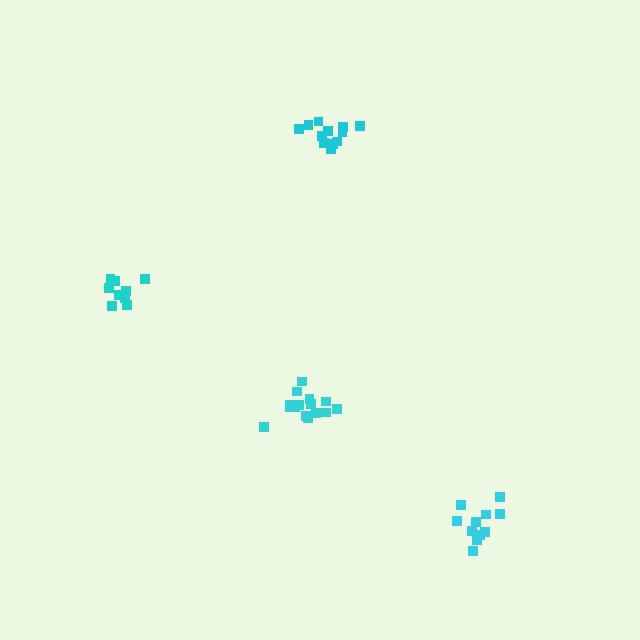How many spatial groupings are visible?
There are 4 spatial groupings.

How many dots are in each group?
Group 1: 12 dots, Group 2: 10 dots, Group 3: 11 dots, Group 4: 15 dots (48 total).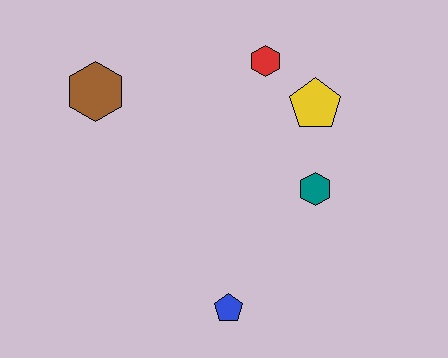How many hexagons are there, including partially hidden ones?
There are 3 hexagons.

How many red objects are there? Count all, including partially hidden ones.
There is 1 red object.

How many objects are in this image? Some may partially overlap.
There are 5 objects.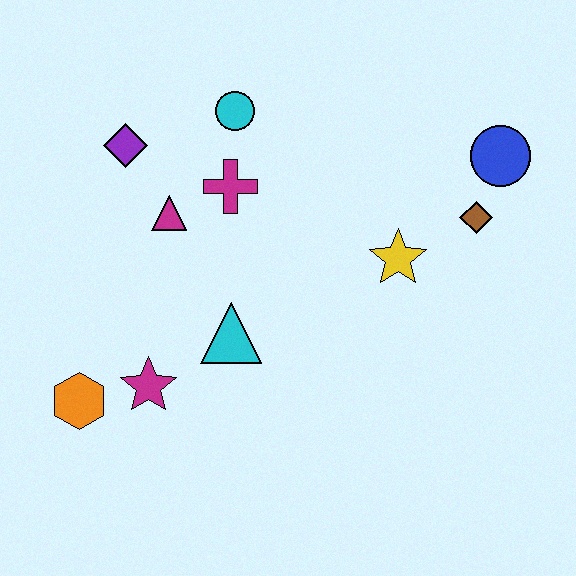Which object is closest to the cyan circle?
The magenta cross is closest to the cyan circle.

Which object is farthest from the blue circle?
The orange hexagon is farthest from the blue circle.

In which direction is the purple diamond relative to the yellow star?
The purple diamond is to the left of the yellow star.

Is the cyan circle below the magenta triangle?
No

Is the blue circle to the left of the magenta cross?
No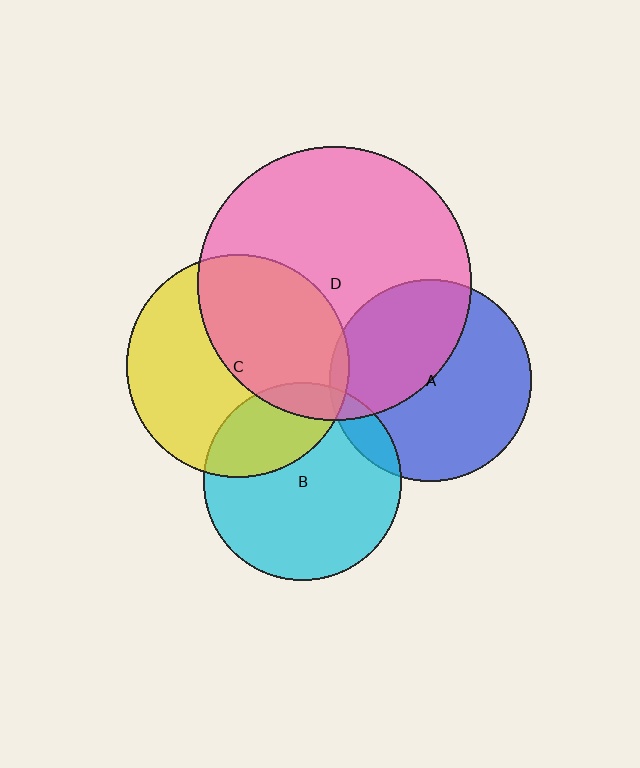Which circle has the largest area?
Circle D (pink).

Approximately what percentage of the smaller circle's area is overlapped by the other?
Approximately 45%.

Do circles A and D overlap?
Yes.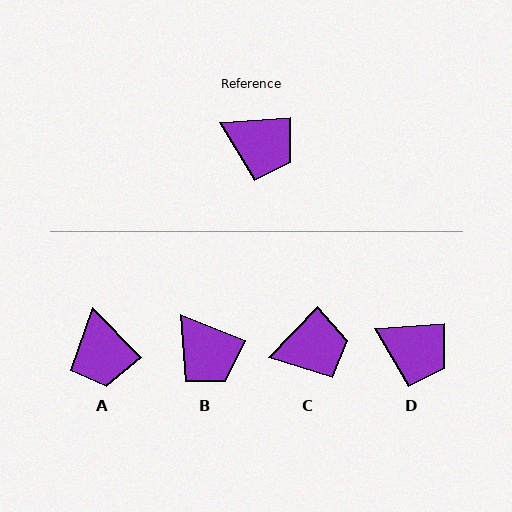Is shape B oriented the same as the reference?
No, it is off by about 26 degrees.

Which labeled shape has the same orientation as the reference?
D.